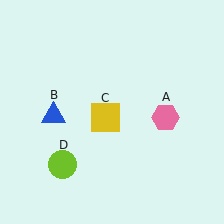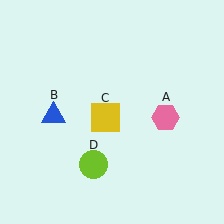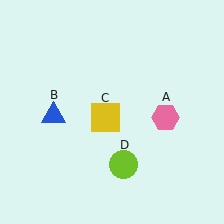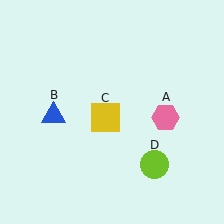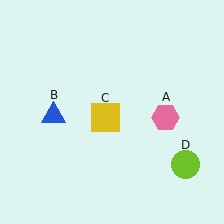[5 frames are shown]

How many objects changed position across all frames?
1 object changed position: lime circle (object D).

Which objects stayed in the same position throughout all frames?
Pink hexagon (object A) and blue triangle (object B) and yellow square (object C) remained stationary.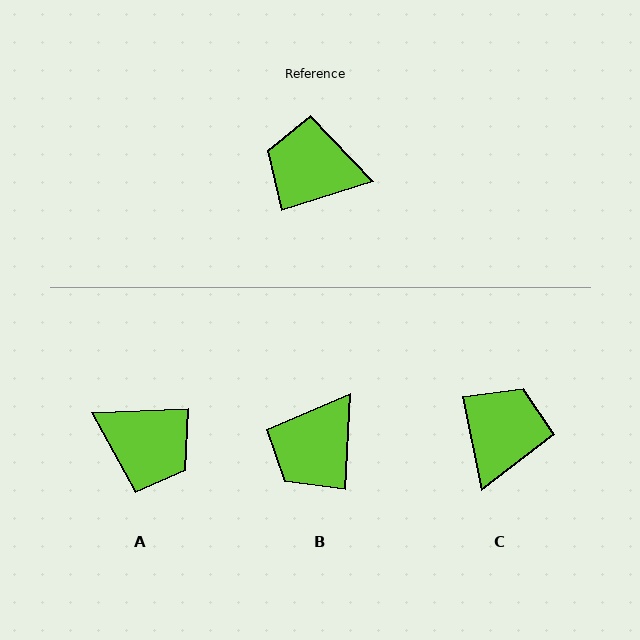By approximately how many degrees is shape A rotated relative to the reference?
Approximately 165 degrees counter-clockwise.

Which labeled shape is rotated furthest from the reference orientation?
A, about 165 degrees away.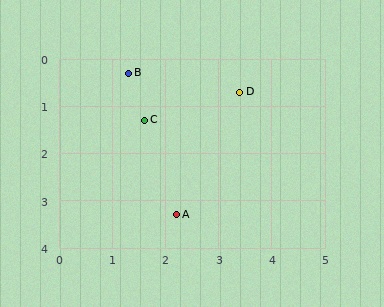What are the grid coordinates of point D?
Point D is at approximately (3.4, 0.7).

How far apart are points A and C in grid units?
Points A and C are about 2.1 grid units apart.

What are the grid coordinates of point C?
Point C is at approximately (1.6, 1.3).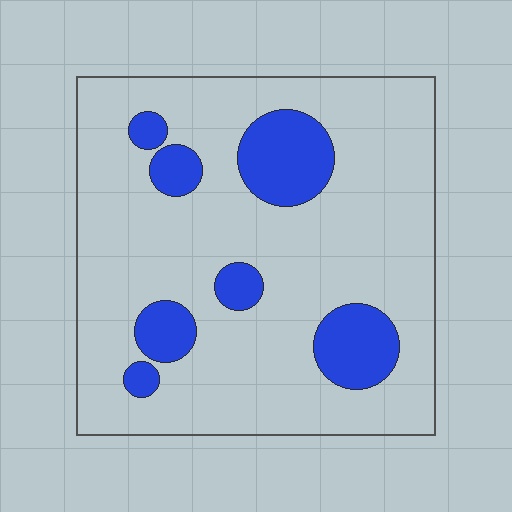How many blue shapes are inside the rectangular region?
7.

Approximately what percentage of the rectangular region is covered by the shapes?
Approximately 20%.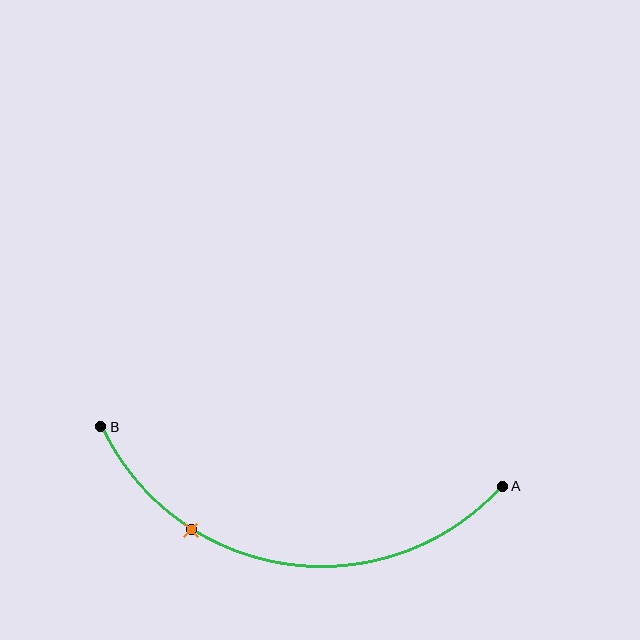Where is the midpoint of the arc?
The arc midpoint is the point on the curve farthest from the straight line joining A and B. It sits below that line.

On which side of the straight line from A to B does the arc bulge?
The arc bulges below the straight line connecting A and B.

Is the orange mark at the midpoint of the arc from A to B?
No. The orange mark lies on the arc but is closer to endpoint B. The arc midpoint would be at the point on the curve equidistant along the arc from both A and B.